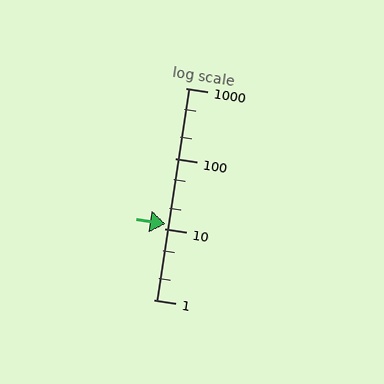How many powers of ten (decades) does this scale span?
The scale spans 3 decades, from 1 to 1000.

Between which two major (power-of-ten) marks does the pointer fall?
The pointer is between 10 and 100.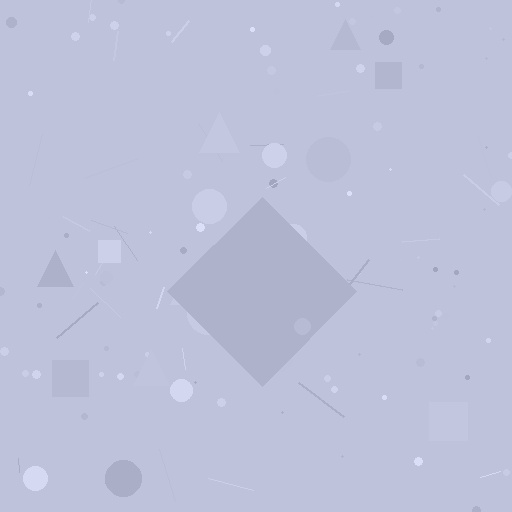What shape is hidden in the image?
A diamond is hidden in the image.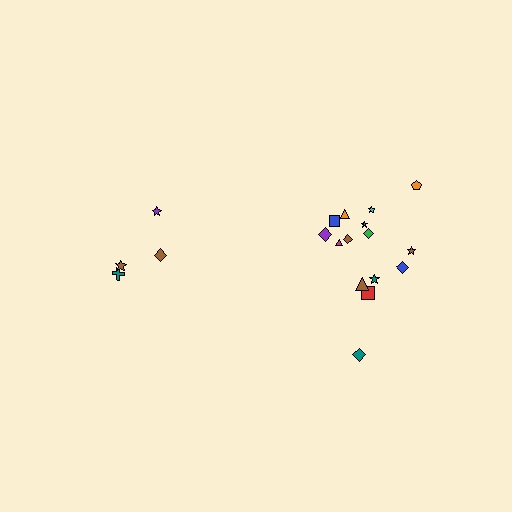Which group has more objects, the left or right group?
The right group.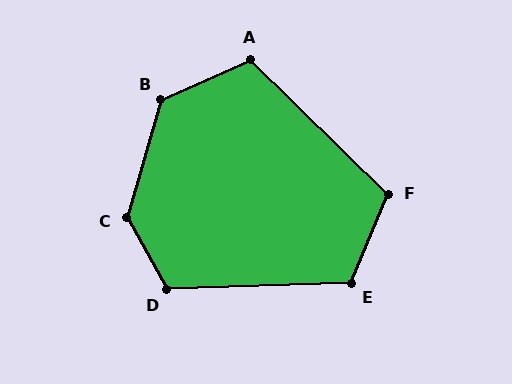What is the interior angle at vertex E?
Approximately 114 degrees (obtuse).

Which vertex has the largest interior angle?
C, at approximately 134 degrees.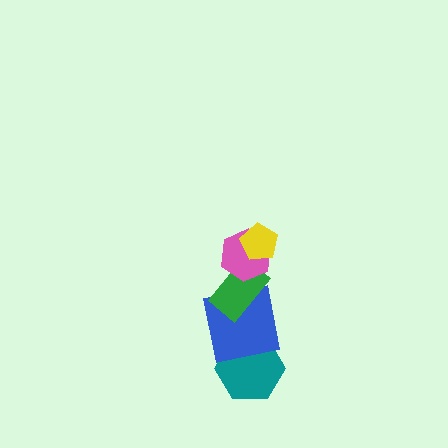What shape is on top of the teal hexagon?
The blue square is on top of the teal hexagon.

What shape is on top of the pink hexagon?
The yellow pentagon is on top of the pink hexagon.